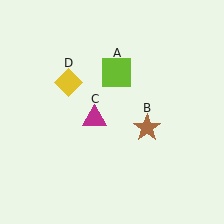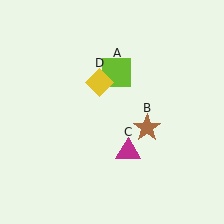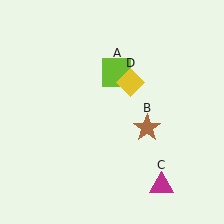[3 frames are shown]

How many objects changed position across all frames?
2 objects changed position: magenta triangle (object C), yellow diamond (object D).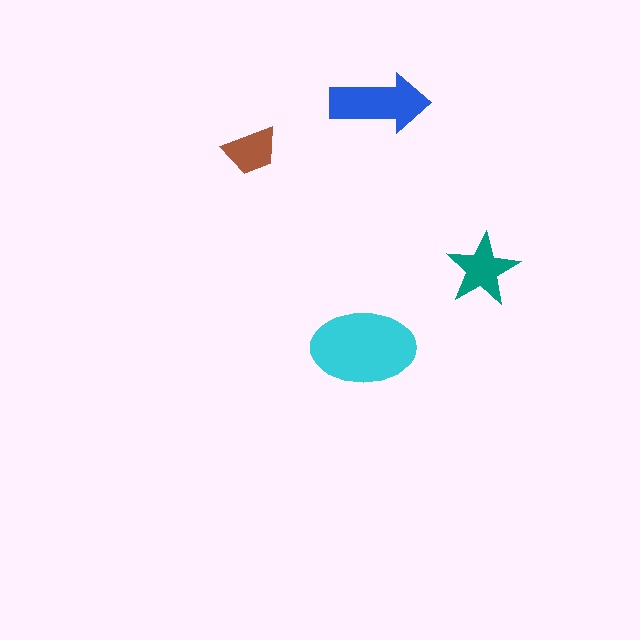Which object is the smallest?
The brown trapezoid.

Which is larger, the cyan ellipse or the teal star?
The cyan ellipse.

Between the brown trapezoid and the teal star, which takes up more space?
The teal star.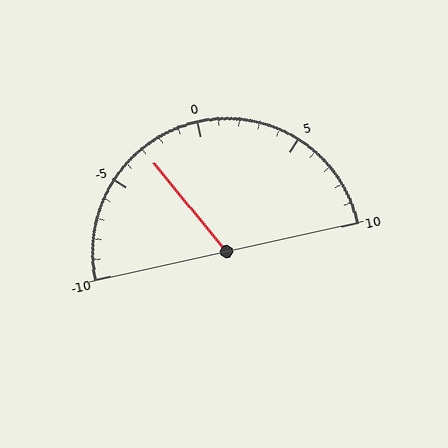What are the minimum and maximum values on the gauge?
The gauge ranges from -10 to 10.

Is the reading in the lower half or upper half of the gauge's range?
The reading is in the lower half of the range (-10 to 10).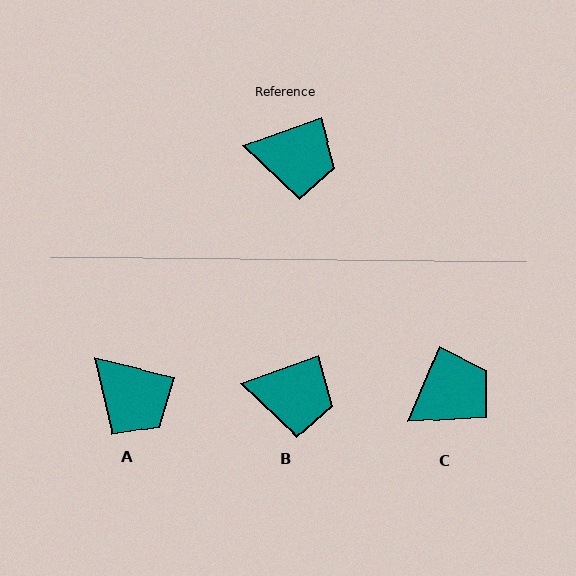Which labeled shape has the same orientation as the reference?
B.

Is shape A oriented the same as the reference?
No, it is off by about 33 degrees.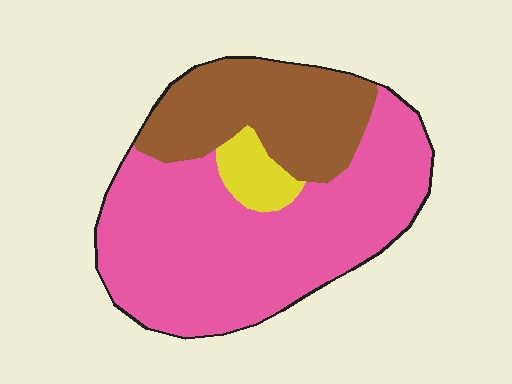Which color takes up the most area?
Pink, at roughly 65%.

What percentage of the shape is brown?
Brown takes up between a quarter and a half of the shape.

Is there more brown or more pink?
Pink.